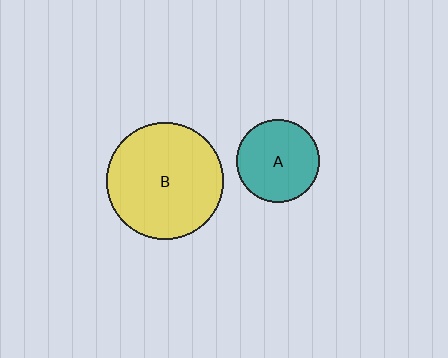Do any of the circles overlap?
No, none of the circles overlap.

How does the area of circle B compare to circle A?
Approximately 2.0 times.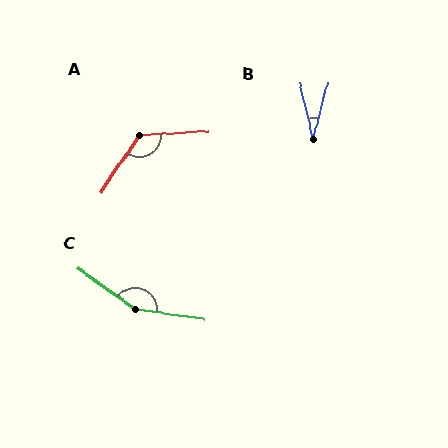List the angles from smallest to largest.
B (27°), A (127°), C (153°).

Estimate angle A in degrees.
Approximately 127 degrees.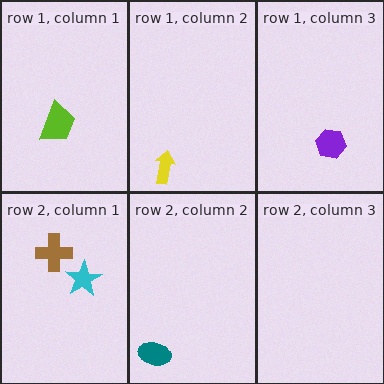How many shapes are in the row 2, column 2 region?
1.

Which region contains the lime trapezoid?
The row 1, column 1 region.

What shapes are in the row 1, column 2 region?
The yellow arrow.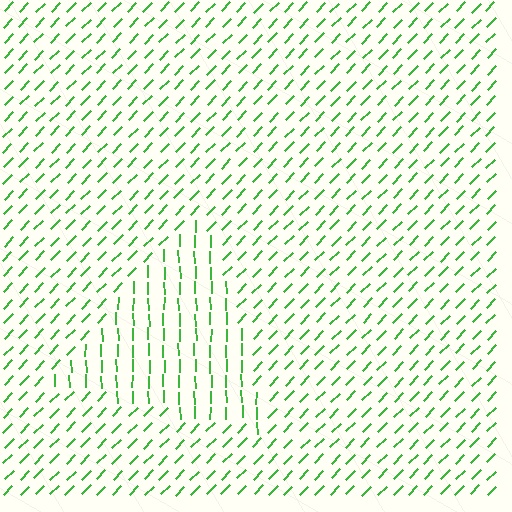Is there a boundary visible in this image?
Yes, there is a texture boundary formed by a change in line orientation.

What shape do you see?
I see a triangle.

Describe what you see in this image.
The image is filled with small green line segments. A triangle region in the image has lines oriented differently from the surrounding lines, creating a visible texture boundary.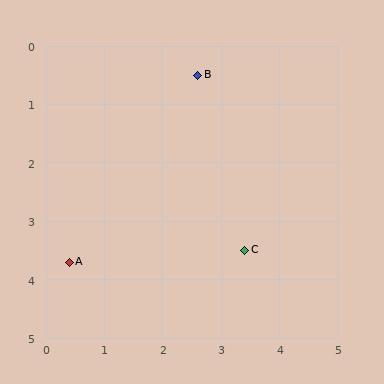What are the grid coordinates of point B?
Point B is at approximately (2.6, 0.5).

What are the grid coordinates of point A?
Point A is at approximately (0.4, 3.7).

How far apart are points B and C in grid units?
Points B and C are about 3.1 grid units apart.